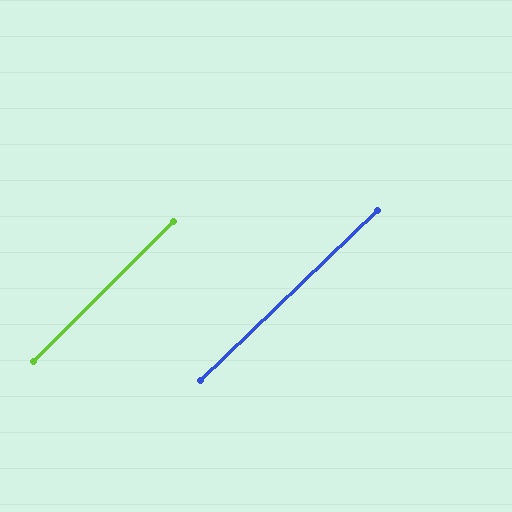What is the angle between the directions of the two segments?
Approximately 1 degree.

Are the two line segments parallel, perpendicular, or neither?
Parallel — their directions differ by only 1.2°.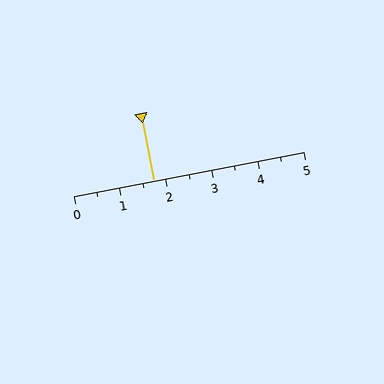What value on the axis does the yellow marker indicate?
The marker indicates approximately 1.8.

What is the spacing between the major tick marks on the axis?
The major ticks are spaced 1 apart.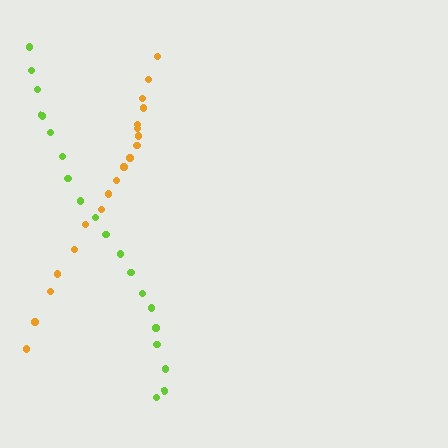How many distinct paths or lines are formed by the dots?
There are 2 distinct paths.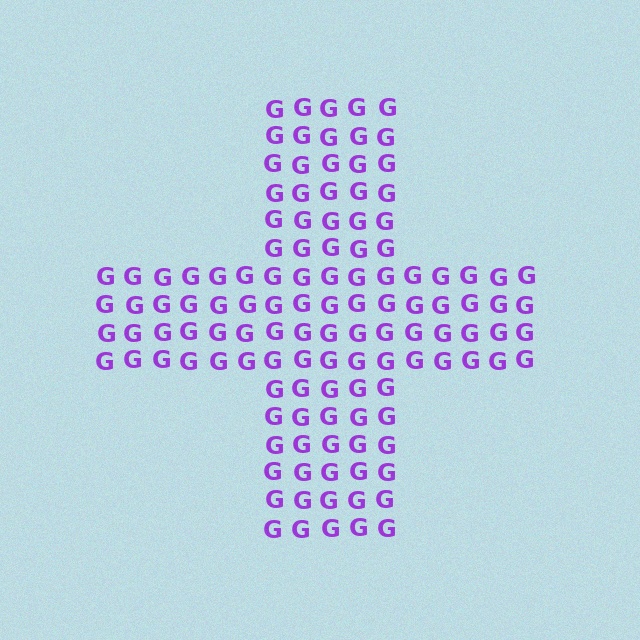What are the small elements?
The small elements are letter G's.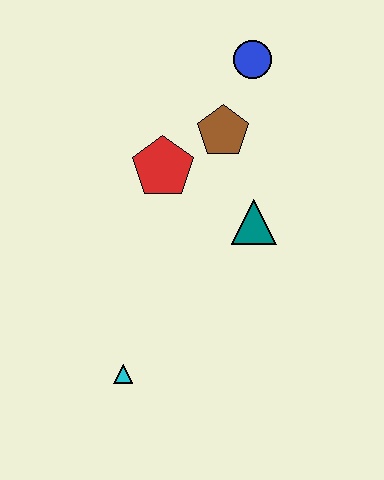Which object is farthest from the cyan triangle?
The blue circle is farthest from the cyan triangle.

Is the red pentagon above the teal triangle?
Yes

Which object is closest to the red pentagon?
The brown pentagon is closest to the red pentagon.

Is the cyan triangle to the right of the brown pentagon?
No